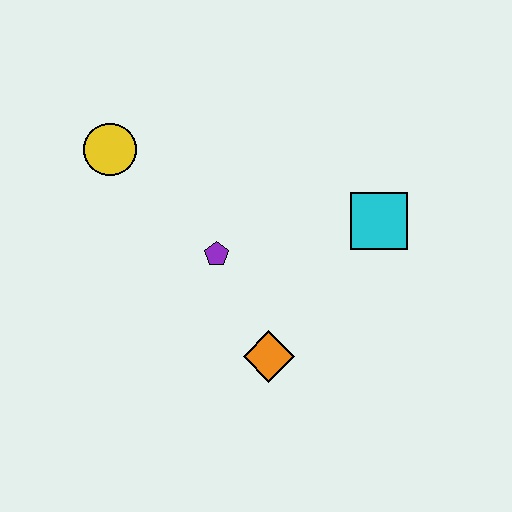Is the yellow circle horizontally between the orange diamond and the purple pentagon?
No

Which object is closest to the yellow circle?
The purple pentagon is closest to the yellow circle.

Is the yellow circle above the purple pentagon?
Yes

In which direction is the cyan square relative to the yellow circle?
The cyan square is to the right of the yellow circle.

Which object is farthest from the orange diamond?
The yellow circle is farthest from the orange diamond.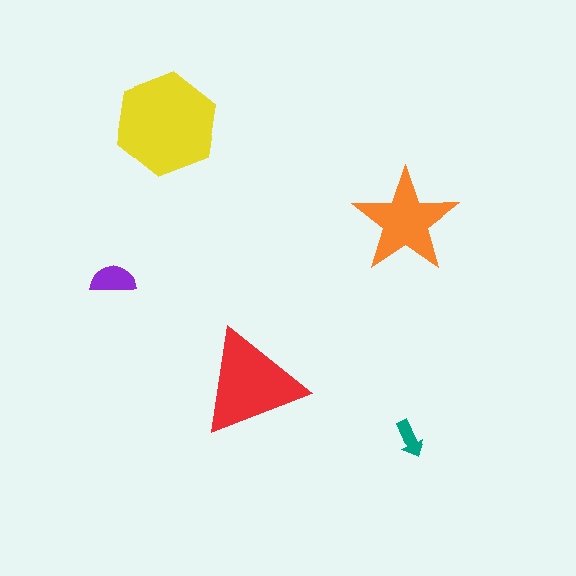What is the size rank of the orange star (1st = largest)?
3rd.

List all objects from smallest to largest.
The teal arrow, the purple semicircle, the orange star, the red triangle, the yellow hexagon.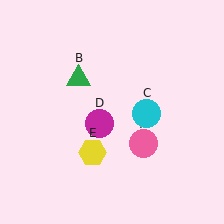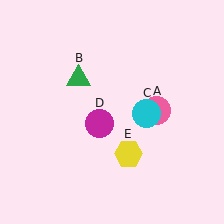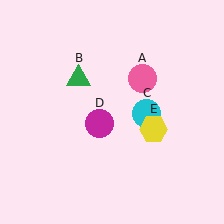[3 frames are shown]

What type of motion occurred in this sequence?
The pink circle (object A), yellow hexagon (object E) rotated counterclockwise around the center of the scene.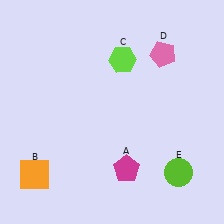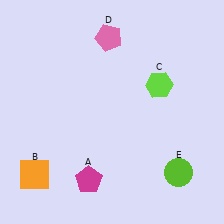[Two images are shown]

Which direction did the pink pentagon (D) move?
The pink pentagon (D) moved left.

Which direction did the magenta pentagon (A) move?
The magenta pentagon (A) moved left.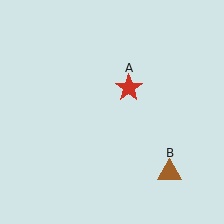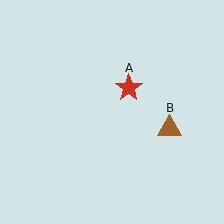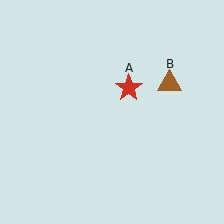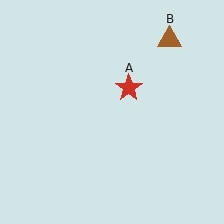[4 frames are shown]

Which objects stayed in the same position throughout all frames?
Red star (object A) remained stationary.